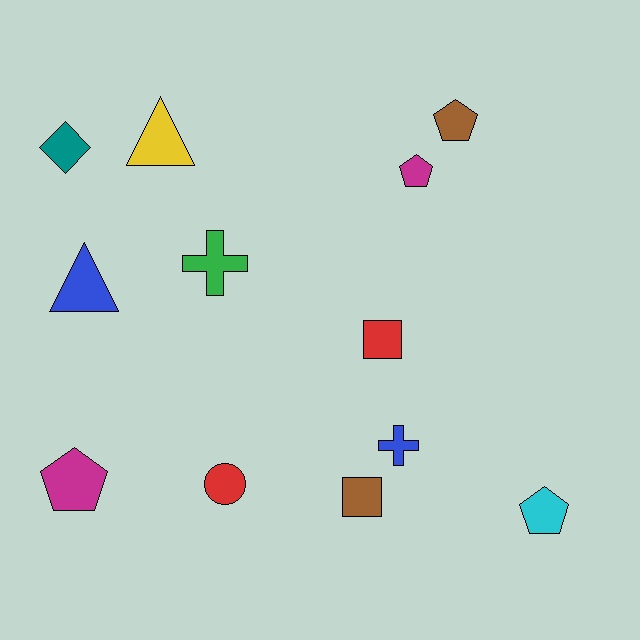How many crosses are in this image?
There are 2 crosses.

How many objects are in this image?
There are 12 objects.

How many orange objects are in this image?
There are no orange objects.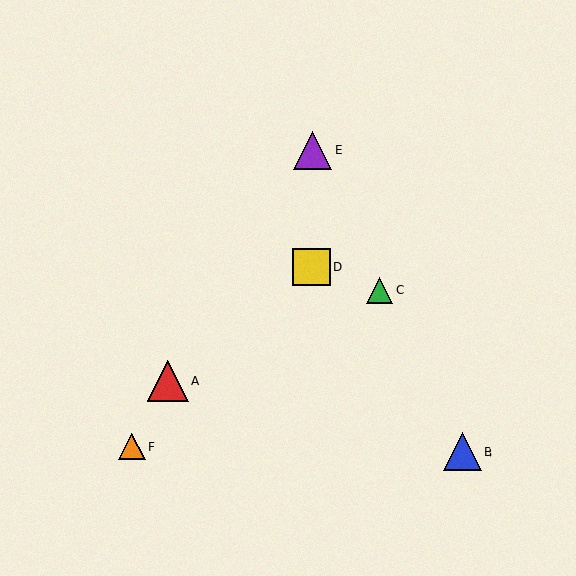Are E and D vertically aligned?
Yes, both are at x≈313.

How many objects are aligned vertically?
2 objects (D, E) are aligned vertically.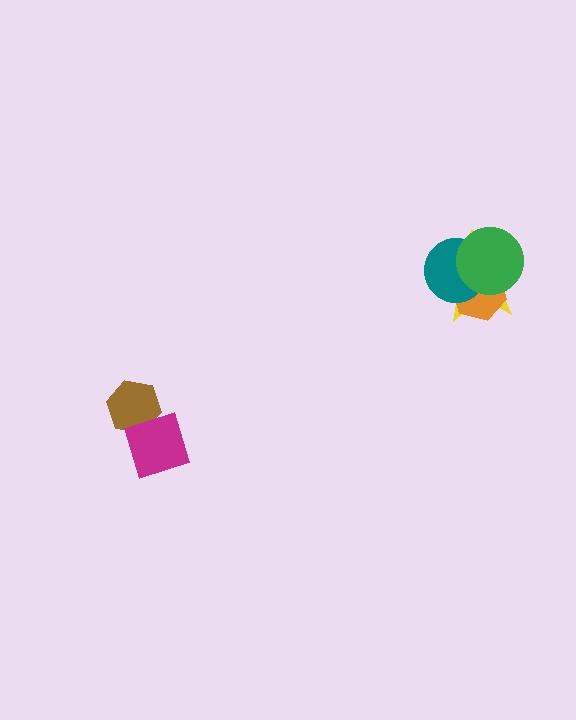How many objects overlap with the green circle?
3 objects overlap with the green circle.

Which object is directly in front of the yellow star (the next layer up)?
The orange hexagon is directly in front of the yellow star.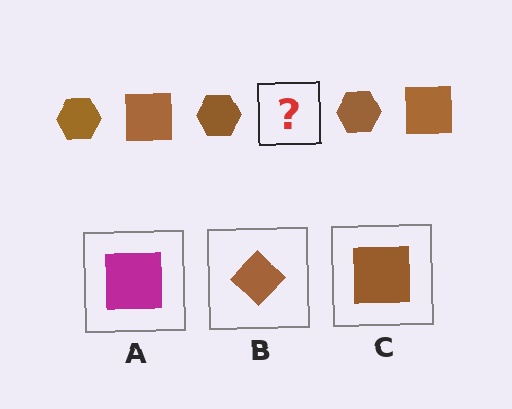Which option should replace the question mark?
Option C.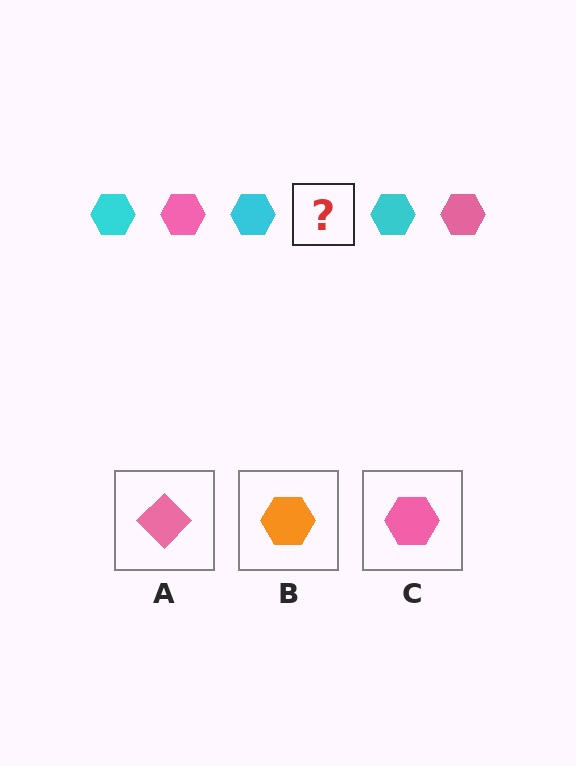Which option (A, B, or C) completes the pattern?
C.